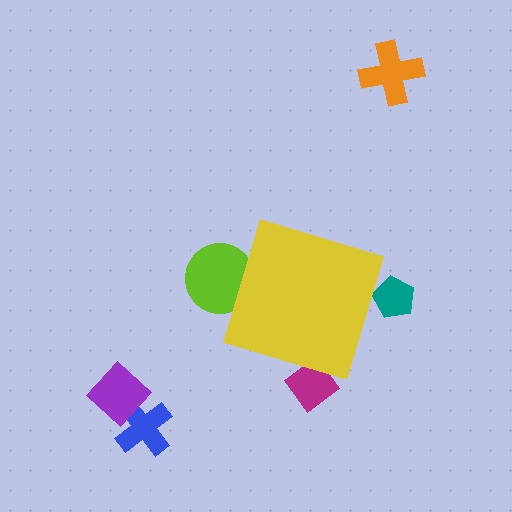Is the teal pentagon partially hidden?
Yes, the teal pentagon is partially hidden behind the yellow diamond.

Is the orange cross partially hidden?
No, the orange cross is fully visible.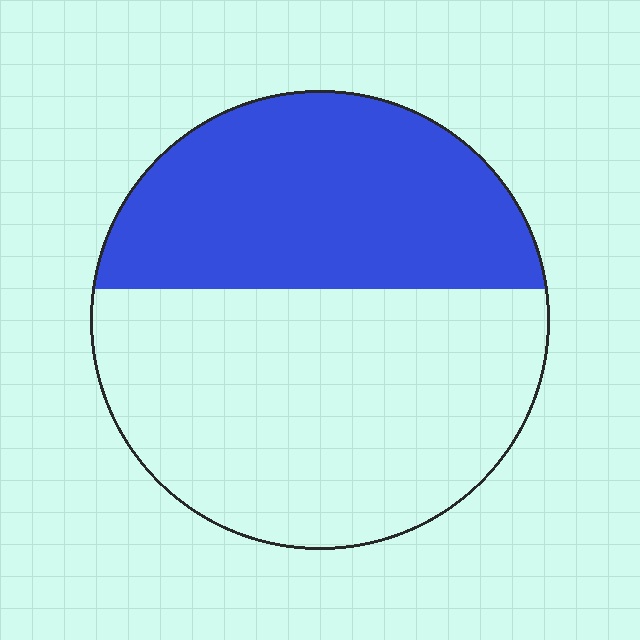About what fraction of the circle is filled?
About two fifths (2/5).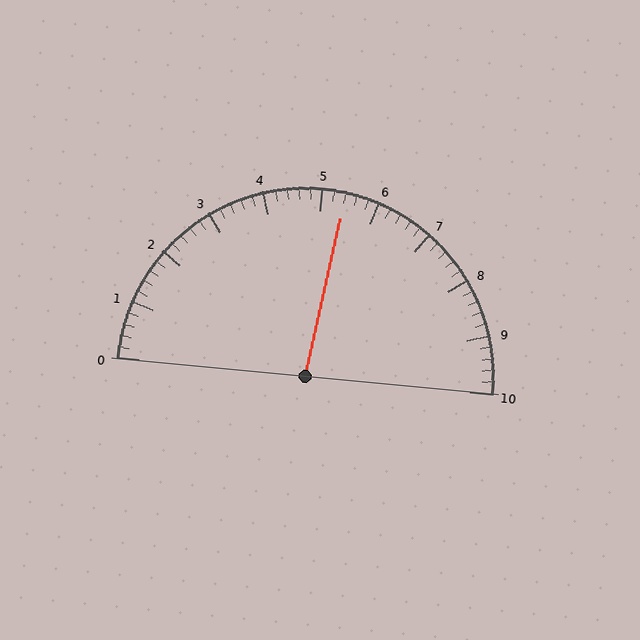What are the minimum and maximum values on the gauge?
The gauge ranges from 0 to 10.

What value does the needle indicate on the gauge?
The needle indicates approximately 5.4.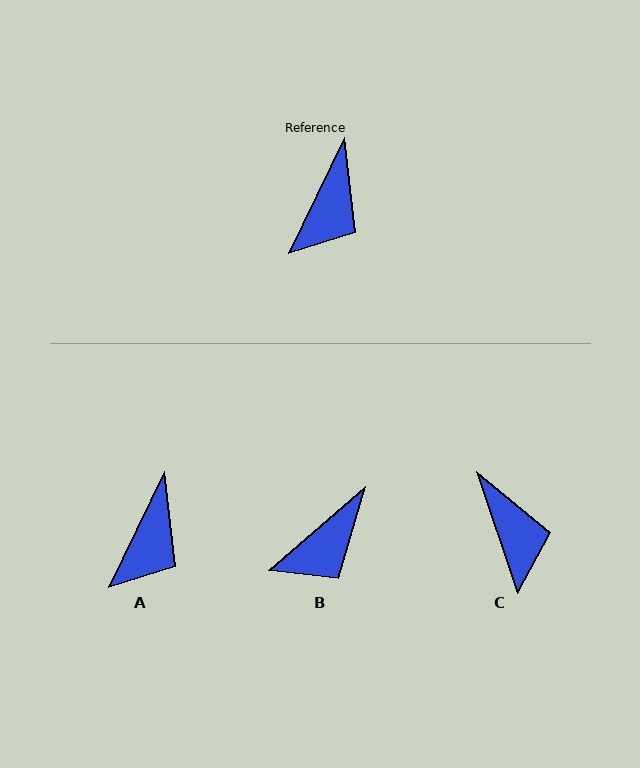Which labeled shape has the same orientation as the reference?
A.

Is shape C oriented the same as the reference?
No, it is off by about 44 degrees.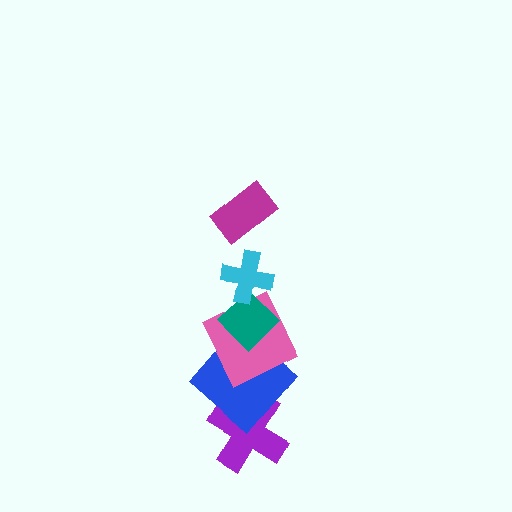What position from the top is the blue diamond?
The blue diamond is 5th from the top.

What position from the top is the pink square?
The pink square is 4th from the top.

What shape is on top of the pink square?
The teal diamond is on top of the pink square.